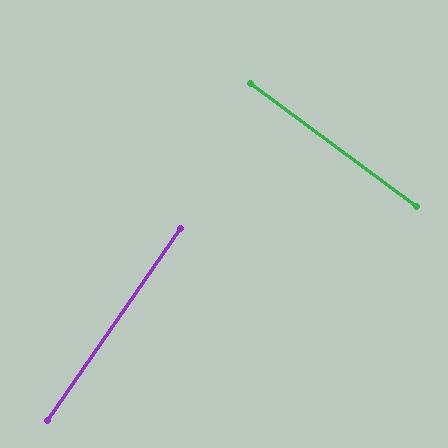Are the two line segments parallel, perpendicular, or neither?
Perpendicular — they meet at approximately 88°.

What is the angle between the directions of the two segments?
Approximately 88 degrees.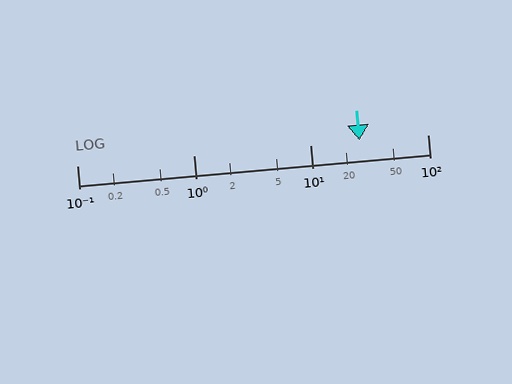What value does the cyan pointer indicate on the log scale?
The pointer indicates approximately 26.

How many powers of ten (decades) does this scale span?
The scale spans 3 decades, from 0.1 to 100.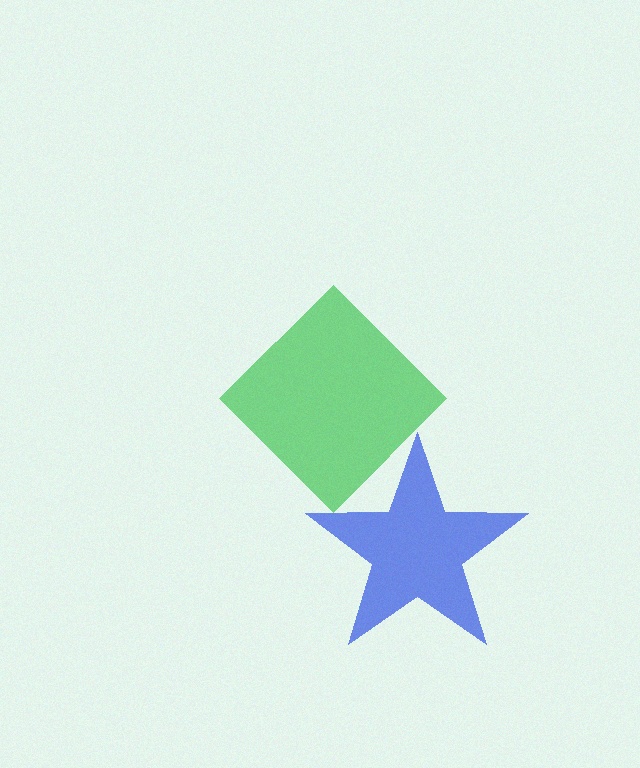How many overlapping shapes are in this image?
There are 2 overlapping shapes in the image.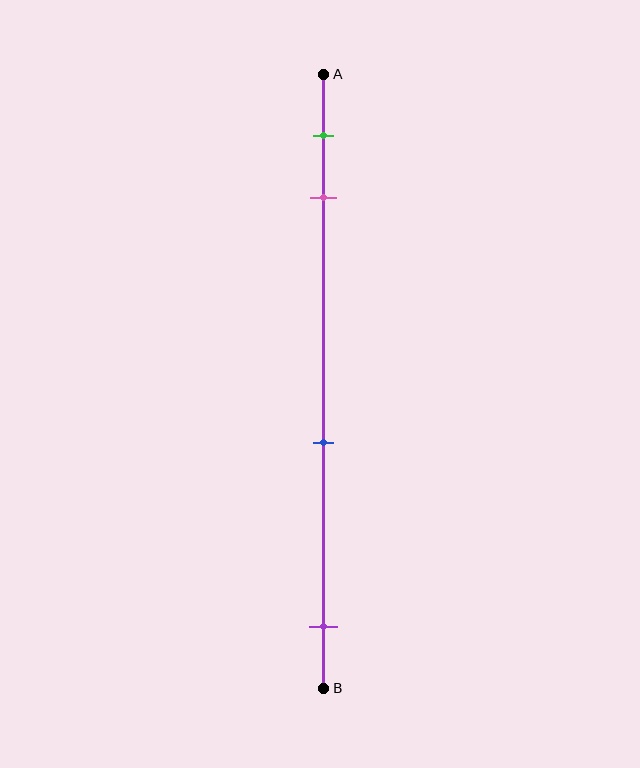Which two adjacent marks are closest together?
The green and pink marks are the closest adjacent pair.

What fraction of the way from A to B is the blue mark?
The blue mark is approximately 60% (0.6) of the way from A to B.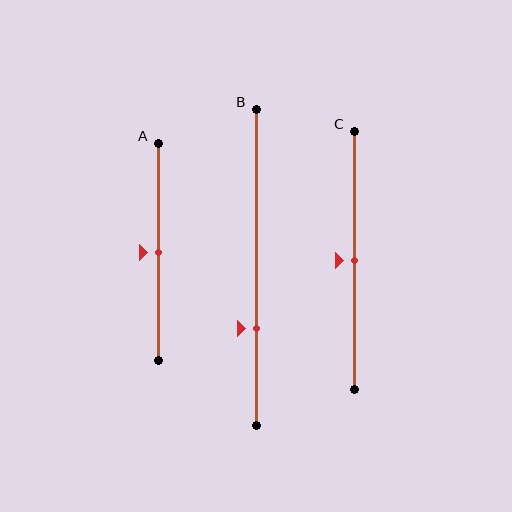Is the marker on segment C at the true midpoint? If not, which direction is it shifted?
Yes, the marker on segment C is at the true midpoint.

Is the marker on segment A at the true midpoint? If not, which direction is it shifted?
Yes, the marker on segment A is at the true midpoint.